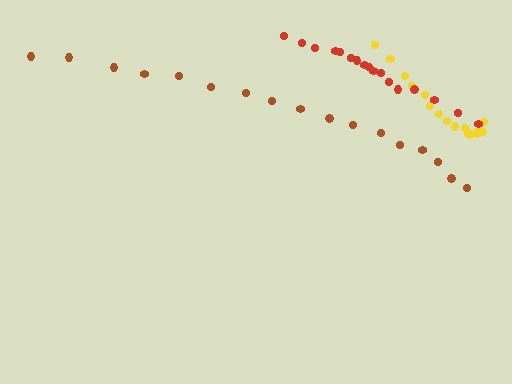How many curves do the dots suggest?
There are 3 distinct paths.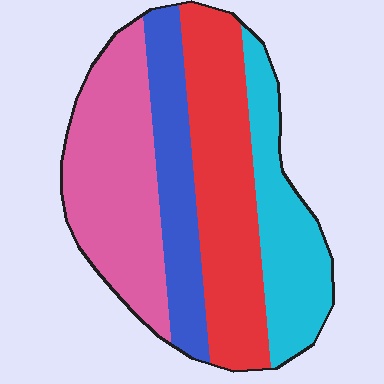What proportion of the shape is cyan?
Cyan takes up about one fifth (1/5) of the shape.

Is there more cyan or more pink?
Pink.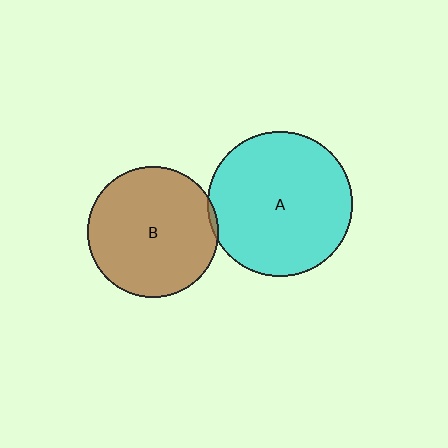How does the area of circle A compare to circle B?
Approximately 1.2 times.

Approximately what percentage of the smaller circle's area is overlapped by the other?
Approximately 5%.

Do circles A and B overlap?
Yes.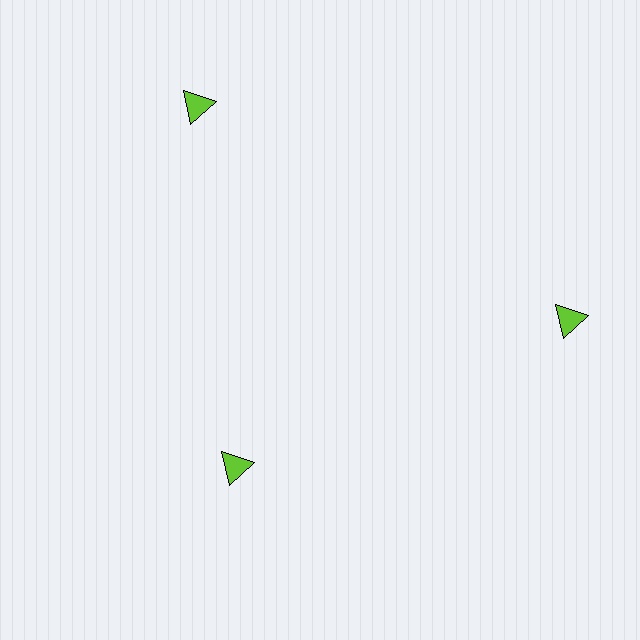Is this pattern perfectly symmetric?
No. The 3 lime triangles are arranged in a ring, but one element near the 7 o'clock position is pulled inward toward the center, breaking the 3-fold rotational symmetry.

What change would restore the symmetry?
The symmetry would be restored by moving it outward, back onto the ring so that all 3 triangles sit at equal angles and equal distance from the center.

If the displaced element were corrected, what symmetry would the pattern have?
It would have 3-fold rotational symmetry — the pattern would map onto itself every 120 degrees.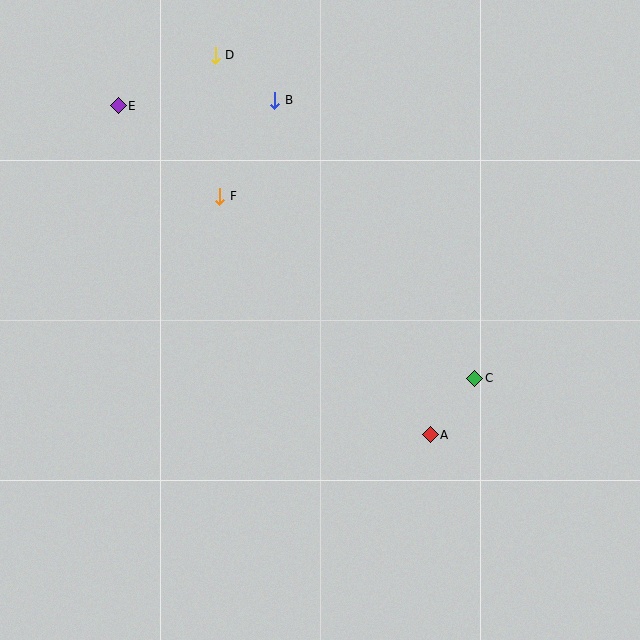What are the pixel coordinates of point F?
Point F is at (220, 196).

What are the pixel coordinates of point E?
Point E is at (118, 106).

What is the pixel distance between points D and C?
The distance between D and C is 414 pixels.